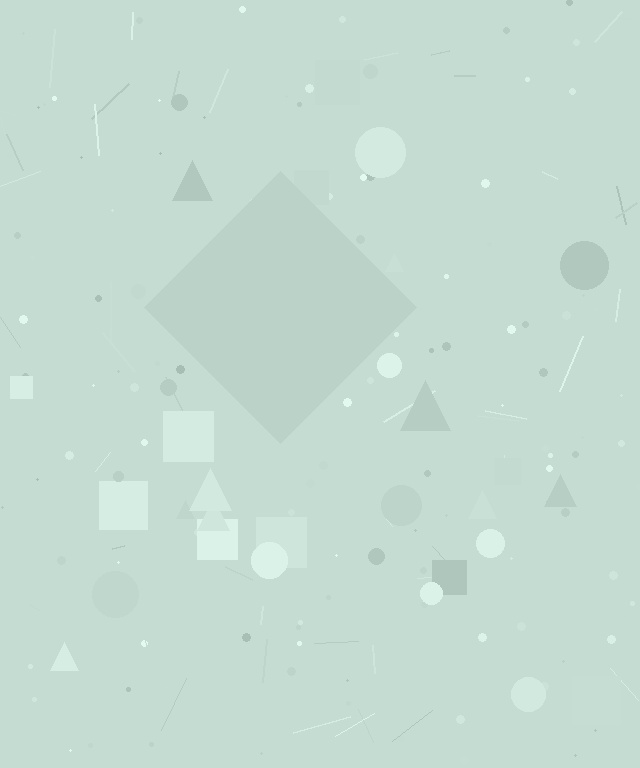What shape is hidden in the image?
A diamond is hidden in the image.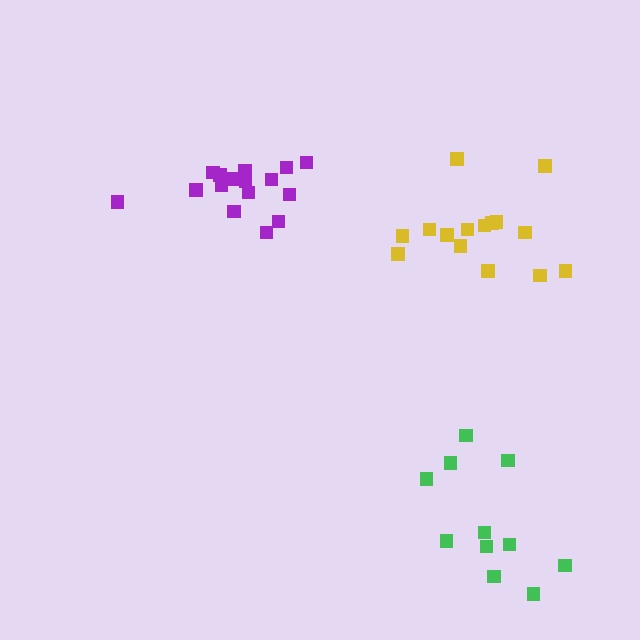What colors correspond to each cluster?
The clusters are colored: purple, yellow, green.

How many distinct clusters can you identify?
There are 3 distinct clusters.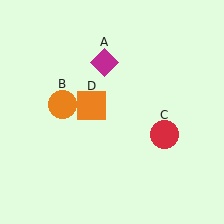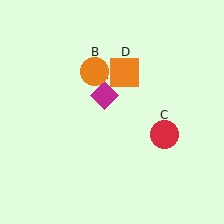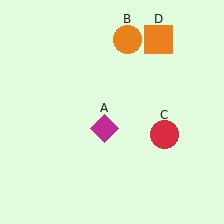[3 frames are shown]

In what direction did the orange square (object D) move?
The orange square (object D) moved up and to the right.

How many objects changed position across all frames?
3 objects changed position: magenta diamond (object A), orange circle (object B), orange square (object D).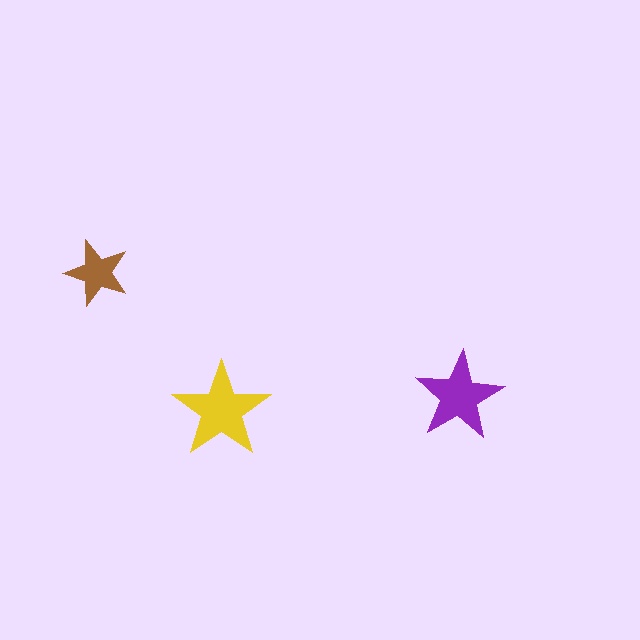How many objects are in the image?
There are 3 objects in the image.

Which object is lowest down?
The yellow star is bottommost.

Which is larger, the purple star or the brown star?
The purple one.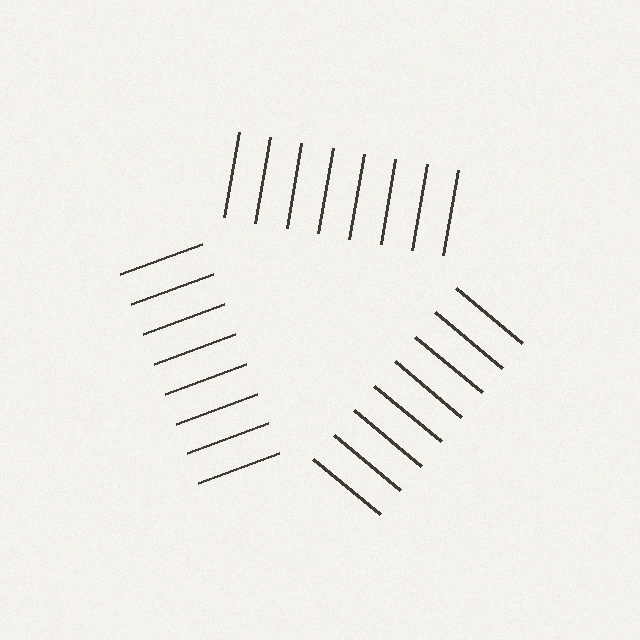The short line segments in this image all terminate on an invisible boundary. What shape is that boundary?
An illusory triangle — the line segments terminate on its edges but no continuous stroke is drawn.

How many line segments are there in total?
24 — 8 along each of the 3 edges.